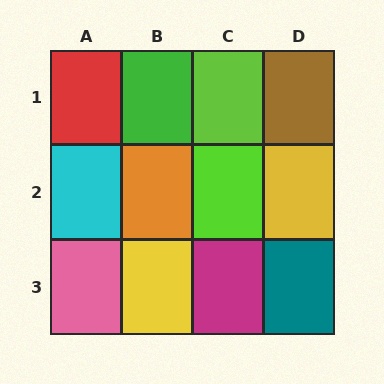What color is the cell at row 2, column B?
Orange.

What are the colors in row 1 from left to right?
Red, green, lime, brown.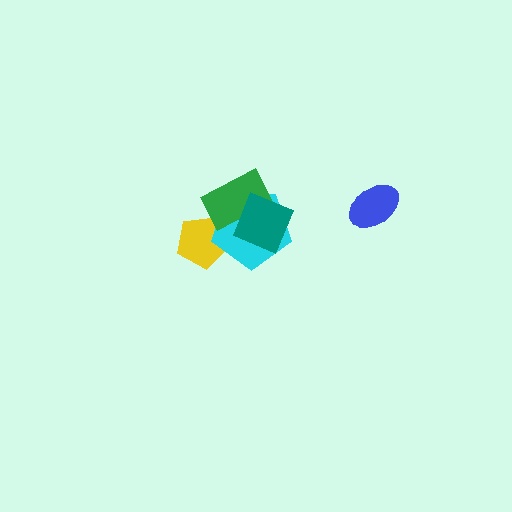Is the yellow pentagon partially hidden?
Yes, it is partially covered by another shape.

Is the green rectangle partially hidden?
Yes, it is partially covered by another shape.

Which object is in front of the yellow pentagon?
The cyan pentagon is in front of the yellow pentagon.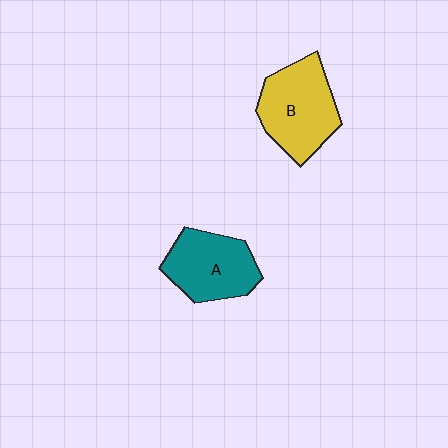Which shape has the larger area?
Shape B (yellow).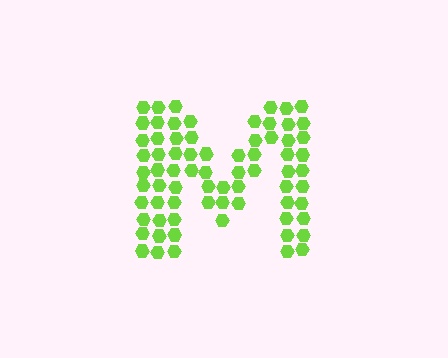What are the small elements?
The small elements are hexagons.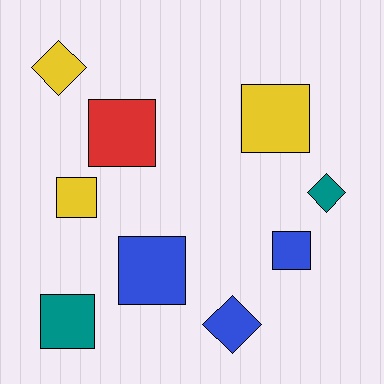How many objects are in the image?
There are 9 objects.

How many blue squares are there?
There are 2 blue squares.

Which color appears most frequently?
Yellow, with 3 objects.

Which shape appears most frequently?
Square, with 6 objects.